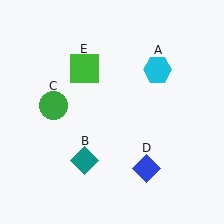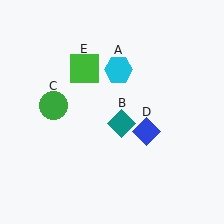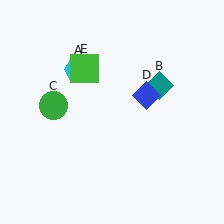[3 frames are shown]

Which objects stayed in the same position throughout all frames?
Green circle (object C) and green square (object E) remained stationary.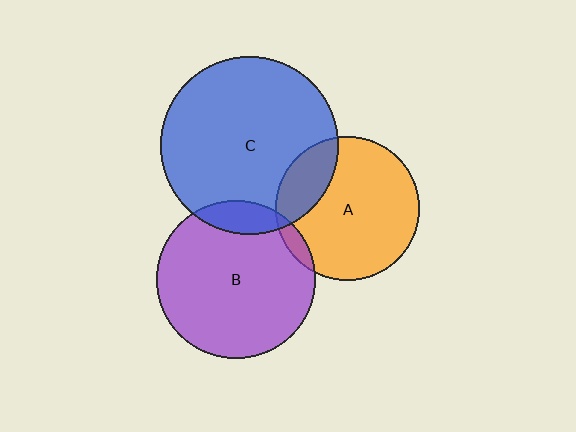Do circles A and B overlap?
Yes.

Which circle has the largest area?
Circle C (blue).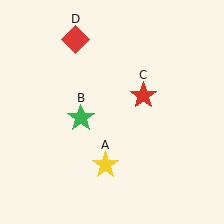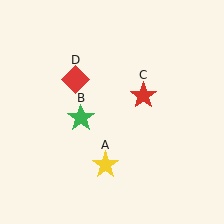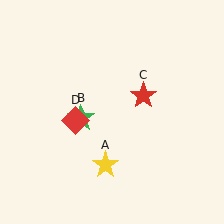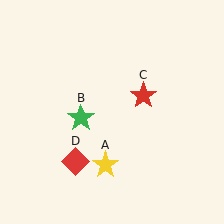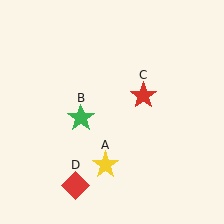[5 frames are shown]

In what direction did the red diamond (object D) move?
The red diamond (object D) moved down.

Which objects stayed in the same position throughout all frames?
Yellow star (object A) and green star (object B) and red star (object C) remained stationary.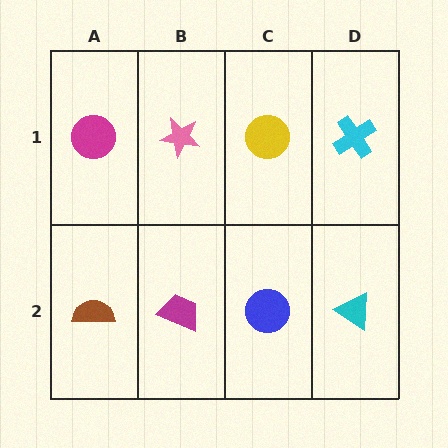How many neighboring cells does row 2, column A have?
2.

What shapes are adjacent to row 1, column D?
A cyan triangle (row 2, column D), a yellow circle (row 1, column C).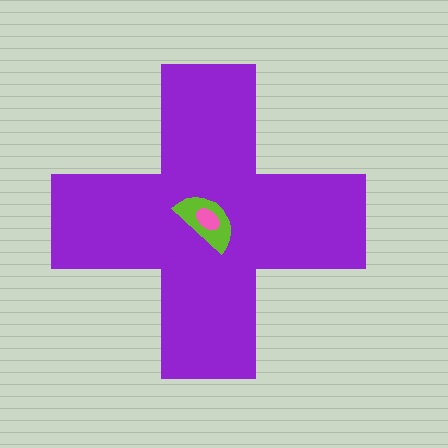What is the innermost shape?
The pink ellipse.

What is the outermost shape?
The purple cross.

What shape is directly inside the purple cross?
The lime semicircle.